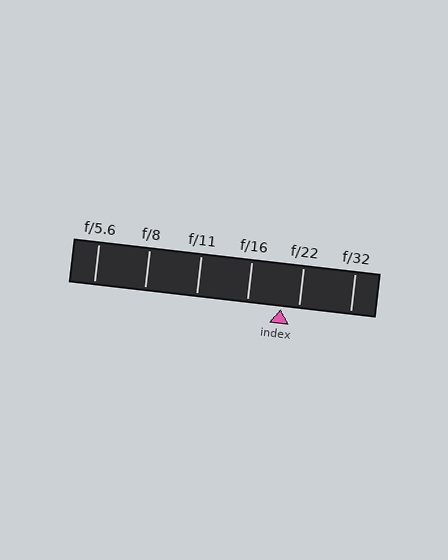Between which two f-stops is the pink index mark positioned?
The index mark is between f/16 and f/22.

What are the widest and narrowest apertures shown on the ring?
The widest aperture shown is f/5.6 and the narrowest is f/32.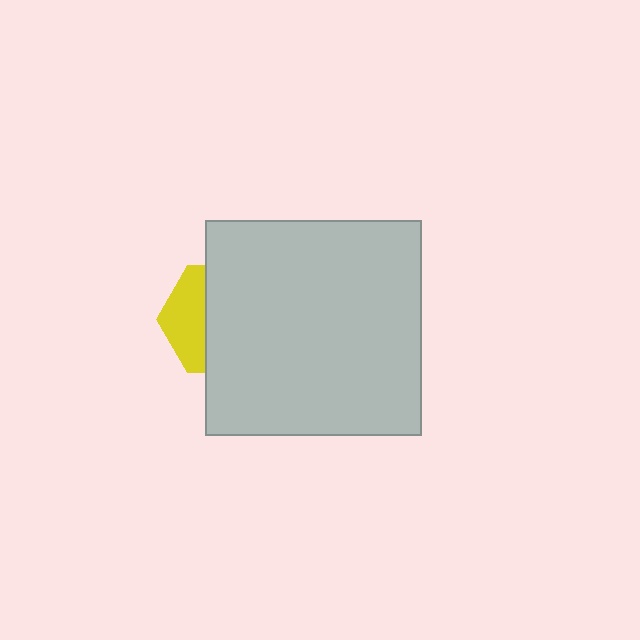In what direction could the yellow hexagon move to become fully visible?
The yellow hexagon could move left. That would shift it out from behind the light gray square entirely.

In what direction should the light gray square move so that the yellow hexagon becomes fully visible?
The light gray square should move right. That is the shortest direction to clear the overlap and leave the yellow hexagon fully visible.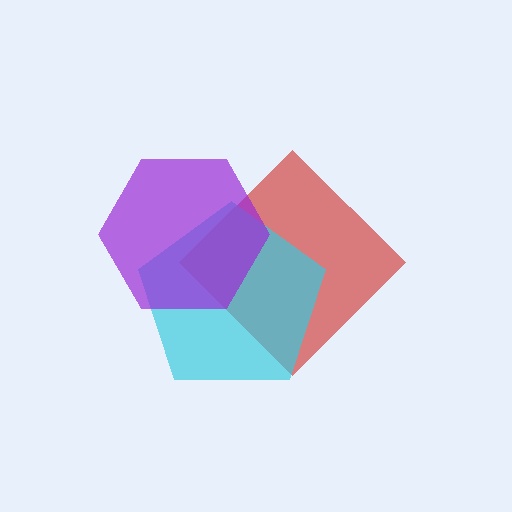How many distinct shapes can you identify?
There are 3 distinct shapes: a red diamond, a cyan pentagon, a purple hexagon.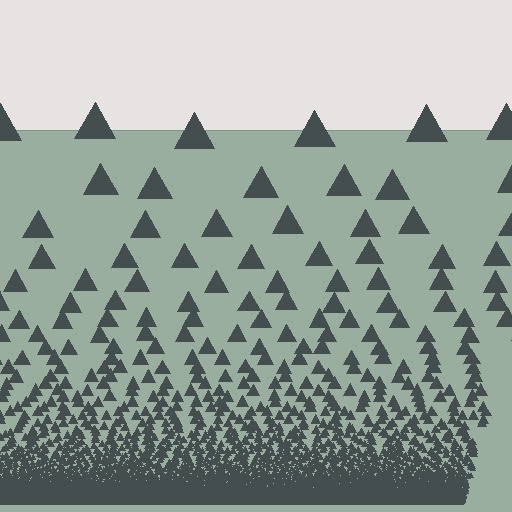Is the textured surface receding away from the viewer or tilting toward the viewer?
The surface appears to tilt toward the viewer. Texture elements get larger and sparser toward the top.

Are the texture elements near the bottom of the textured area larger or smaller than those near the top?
Smaller. The gradient is inverted — elements near the bottom are smaller and denser.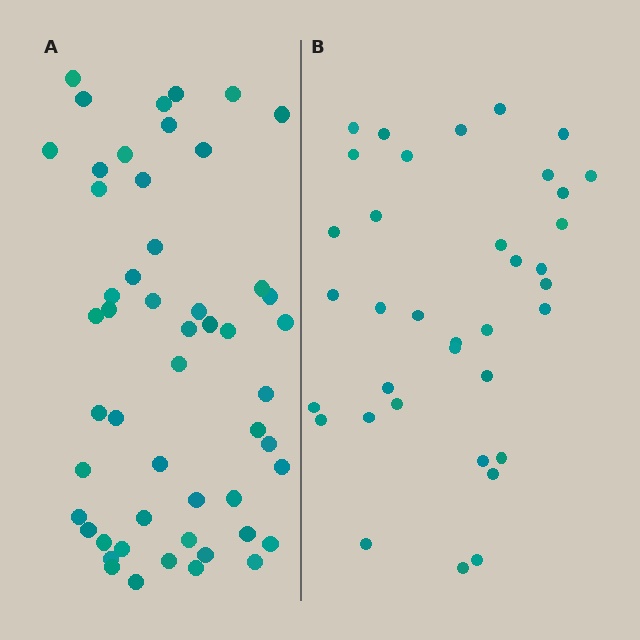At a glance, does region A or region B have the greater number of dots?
Region A (the left region) has more dots.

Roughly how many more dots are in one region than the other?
Region A has approximately 15 more dots than region B.